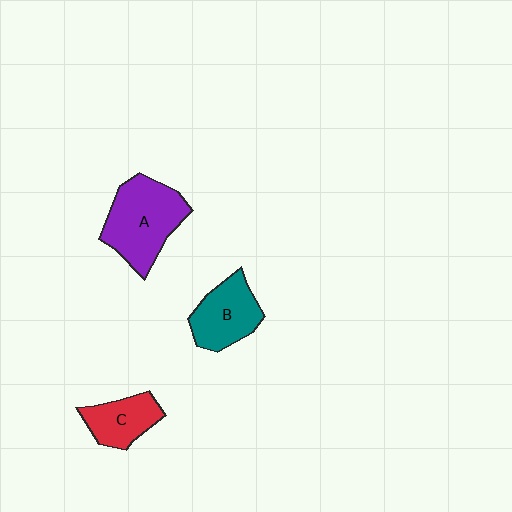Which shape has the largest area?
Shape A (purple).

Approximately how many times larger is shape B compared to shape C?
Approximately 1.2 times.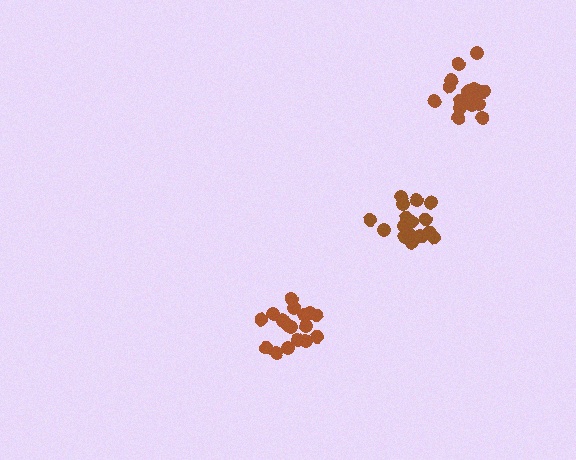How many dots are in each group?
Group 1: 17 dots, Group 2: 17 dots, Group 3: 18 dots (52 total).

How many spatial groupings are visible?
There are 3 spatial groupings.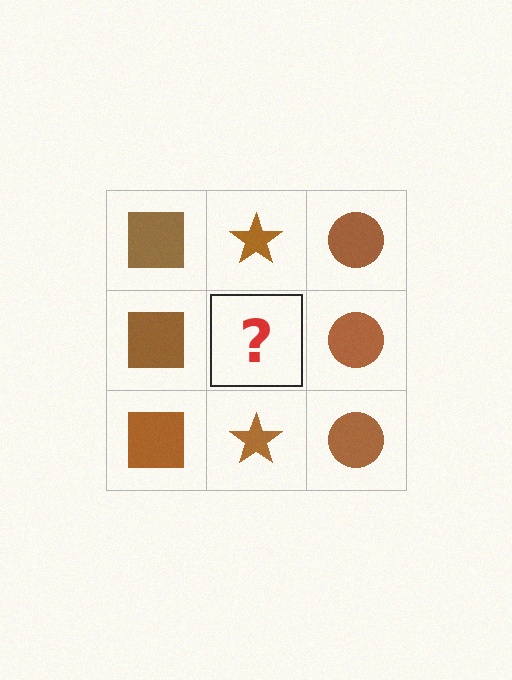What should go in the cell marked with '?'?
The missing cell should contain a brown star.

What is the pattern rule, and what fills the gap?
The rule is that each column has a consistent shape. The gap should be filled with a brown star.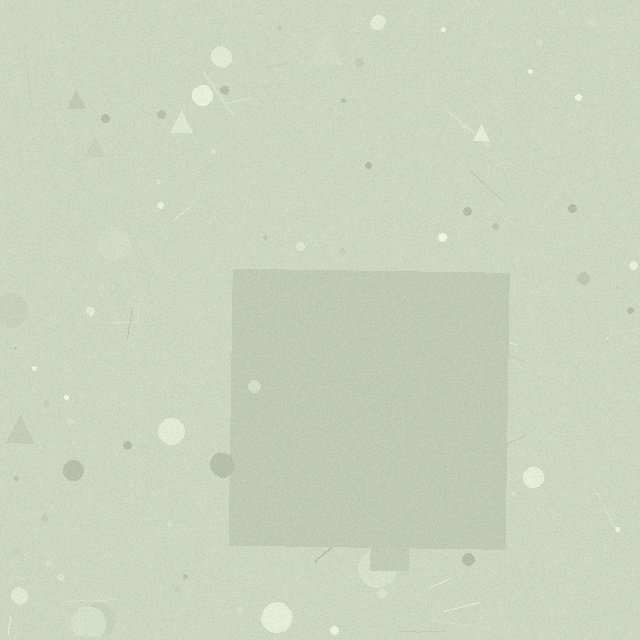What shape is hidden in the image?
A square is hidden in the image.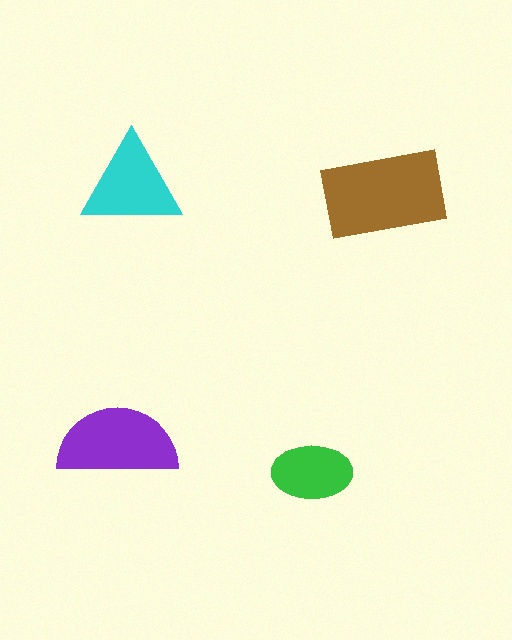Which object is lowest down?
The green ellipse is bottommost.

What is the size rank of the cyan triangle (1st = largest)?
3rd.